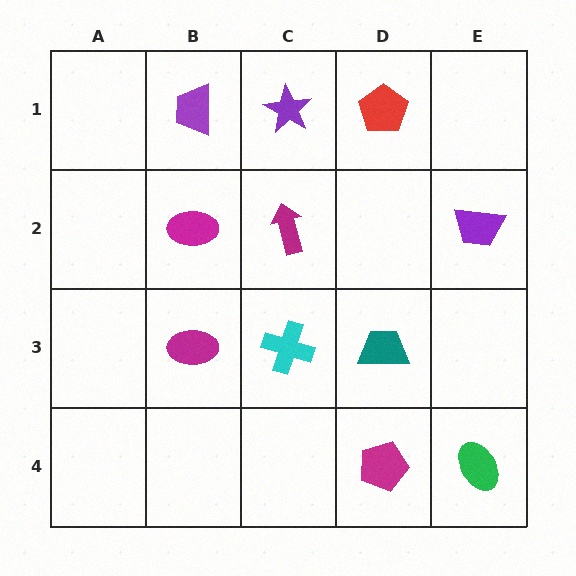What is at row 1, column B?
A purple trapezoid.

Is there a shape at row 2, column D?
No, that cell is empty.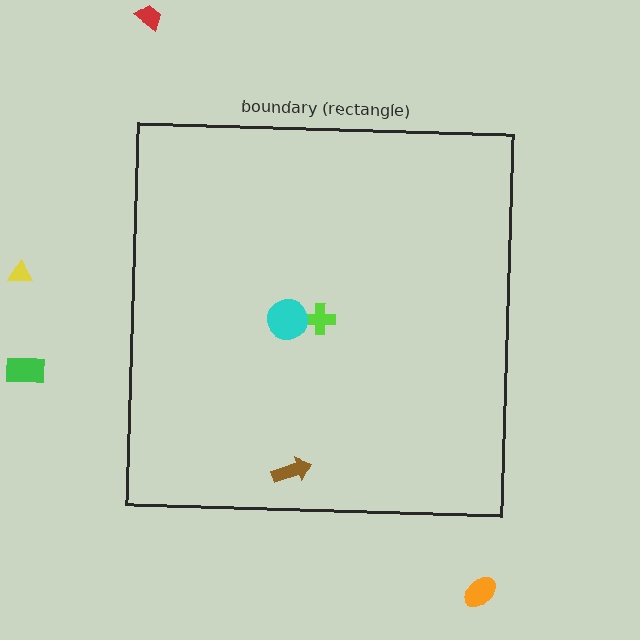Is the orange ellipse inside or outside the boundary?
Outside.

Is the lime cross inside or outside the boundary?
Inside.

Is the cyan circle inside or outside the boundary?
Inside.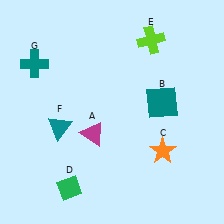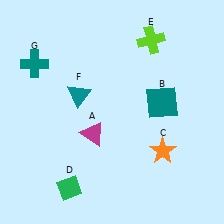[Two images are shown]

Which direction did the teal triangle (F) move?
The teal triangle (F) moved up.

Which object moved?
The teal triangle (F) moved up.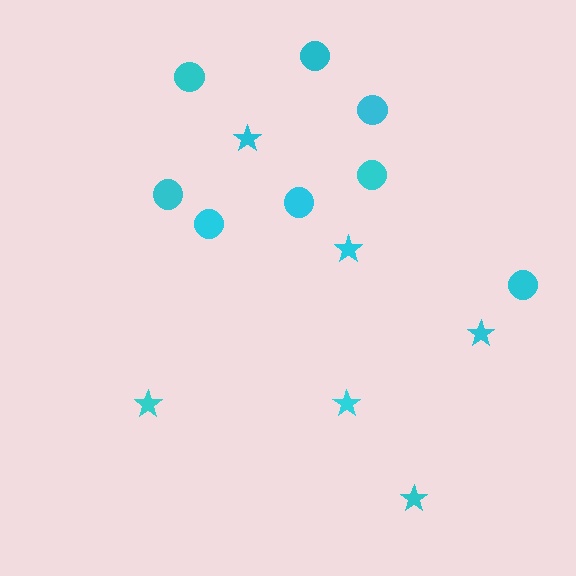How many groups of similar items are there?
There are 2 groups: one group of stars (6) and one group of circles (8).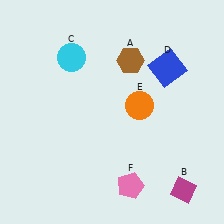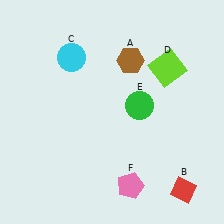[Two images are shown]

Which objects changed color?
B changed from magenta to red. D changed from blue to lime. E changed from orange to green.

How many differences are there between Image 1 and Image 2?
There are 3 differences between the two images.